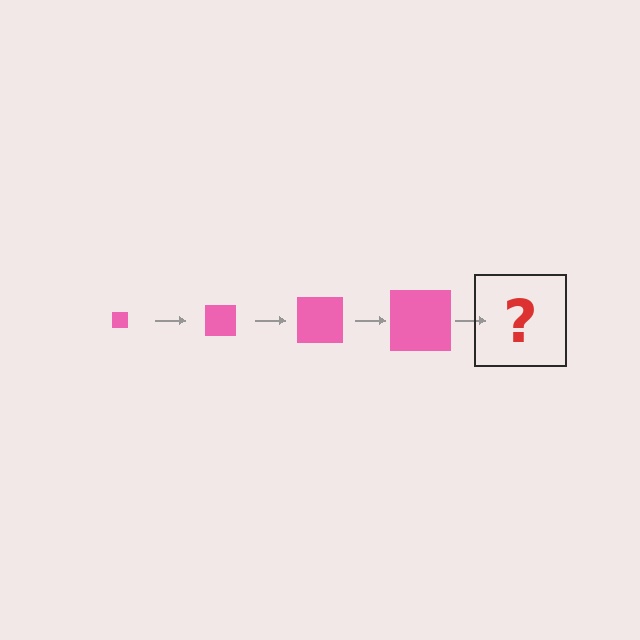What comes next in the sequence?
The next element should be a pink square, larger than the previous one.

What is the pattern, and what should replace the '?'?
The pattern is that the square gets progressively larger each step. The '?' should be a pink square, larger than the previous one.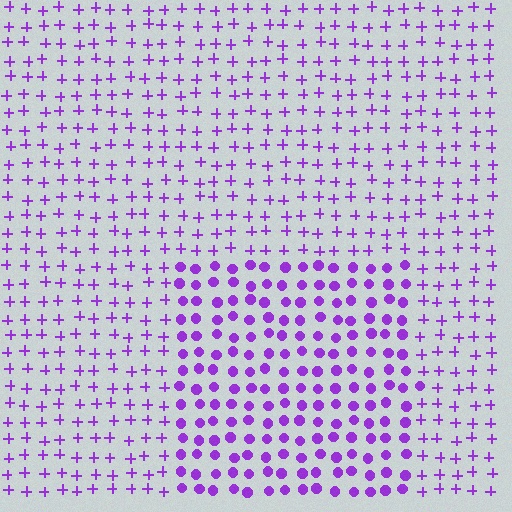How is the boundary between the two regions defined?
The boundary is defined by a change in element shape: circles inside vs. plus signs outside. All elements share the same color and spacing.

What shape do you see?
I see a rectangle.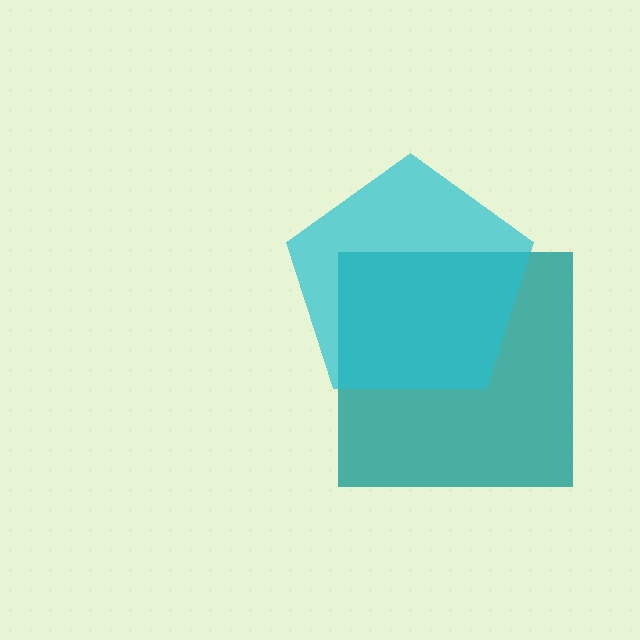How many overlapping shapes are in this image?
There are 2 overlapping shapes in the image.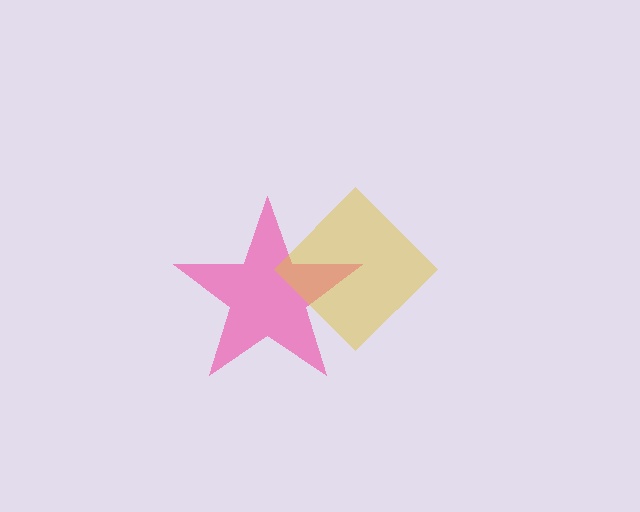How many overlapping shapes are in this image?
There are 2 overlapping shapes in the image.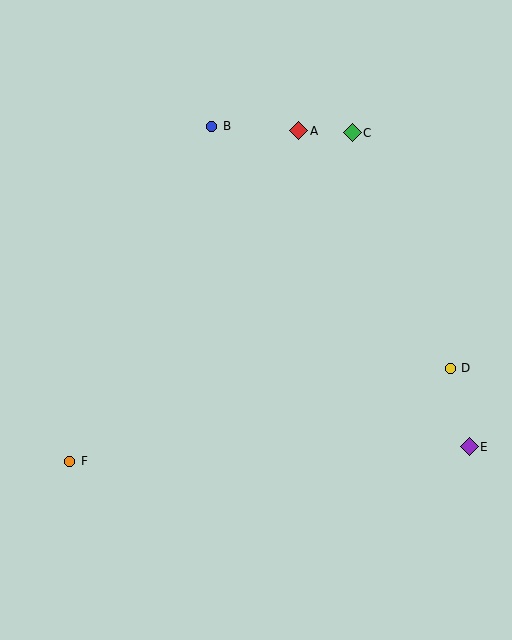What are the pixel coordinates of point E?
Point E is at (469, 447).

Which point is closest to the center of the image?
Point A at (299, 131) is closest to the center.